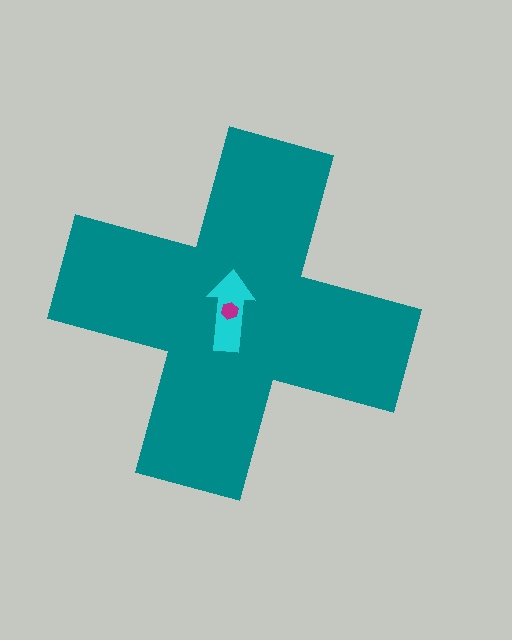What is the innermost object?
The magenta hexagon.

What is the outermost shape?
The teal cross.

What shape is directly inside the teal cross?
The cyan arrow.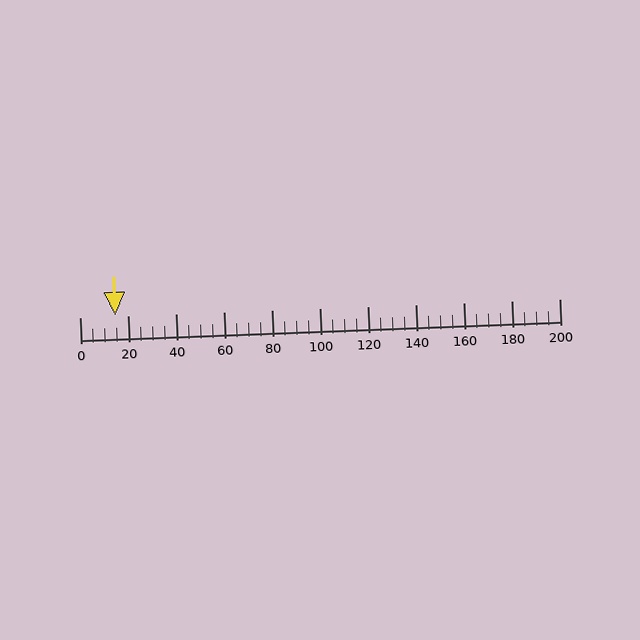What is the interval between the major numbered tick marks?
The major tick marks are spaced 20 units apart.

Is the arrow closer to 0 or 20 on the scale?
The arrow is closer to 20.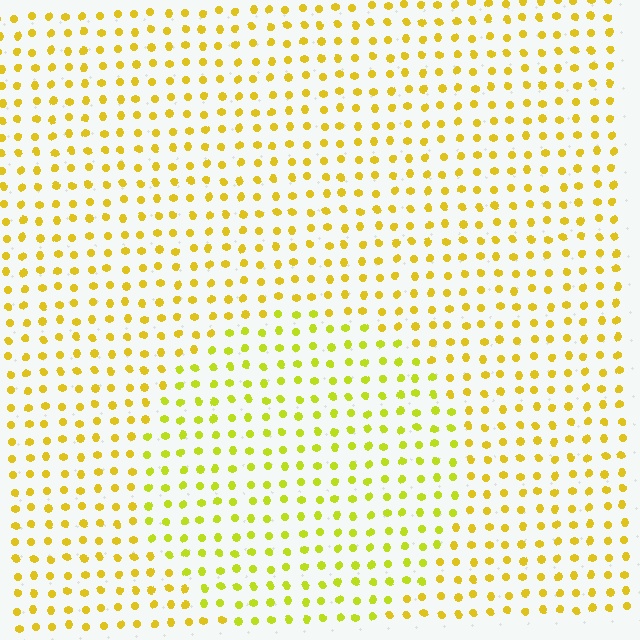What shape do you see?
I see a circle.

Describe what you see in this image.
The image is filled with small yellow elements in a uniform arrangement. A circle-shaped region is visible where the elements are tinted to a slightly different hue, forming a subtle color boundary.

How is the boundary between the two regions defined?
The boundary is defined purely by a slight shift in hue (about 20 degrees). Spacing, size, and orientation are identical on both sides.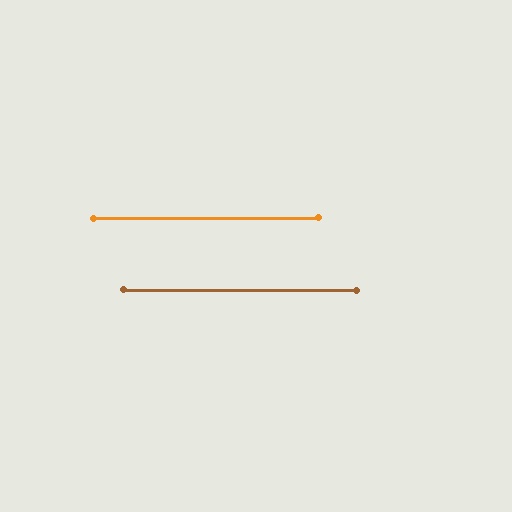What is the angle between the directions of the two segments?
Approximately 0 degrees.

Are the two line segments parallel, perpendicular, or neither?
Parallel — their directions differ by only 0.5°.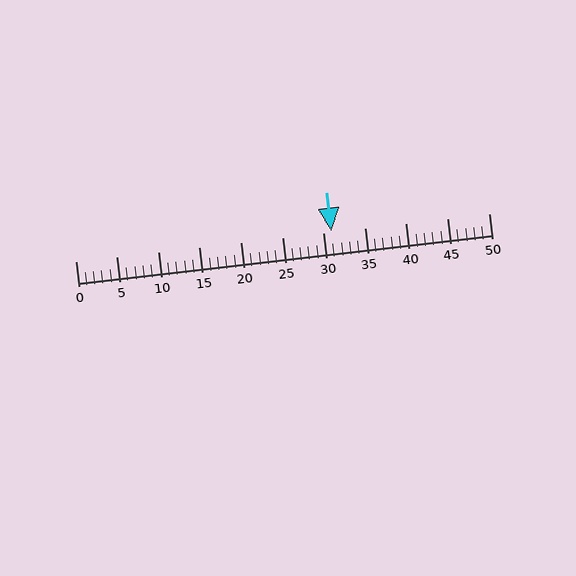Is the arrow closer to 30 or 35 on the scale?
The arrow is closer to 30.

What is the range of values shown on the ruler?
The ruler shows values from 0 to 50.